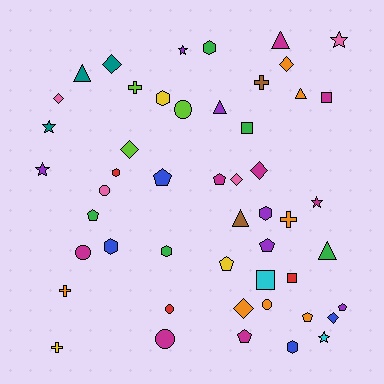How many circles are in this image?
There are 6 circles.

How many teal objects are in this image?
There are 3 teal objects.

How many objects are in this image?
There are 50 objects.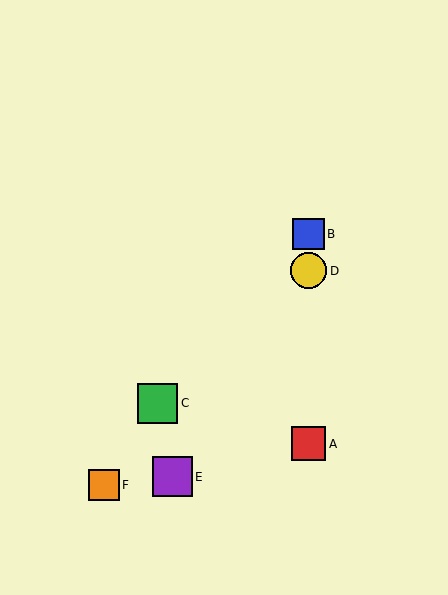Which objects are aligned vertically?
Objects A, B, D are aligned vertically.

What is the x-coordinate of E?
Object E is at x≈172.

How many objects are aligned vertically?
3 objects (A, B, D) are aligned vertically.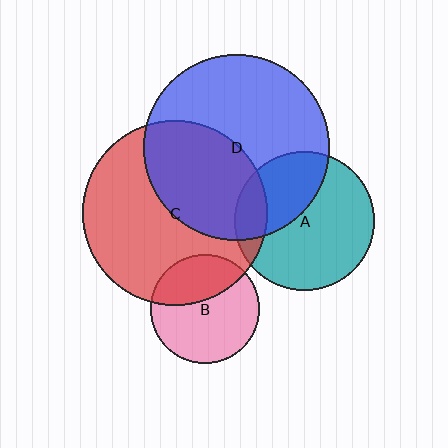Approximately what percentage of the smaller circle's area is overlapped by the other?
Approximately 15%.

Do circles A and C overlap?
Yes.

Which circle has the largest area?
Circle D (blue).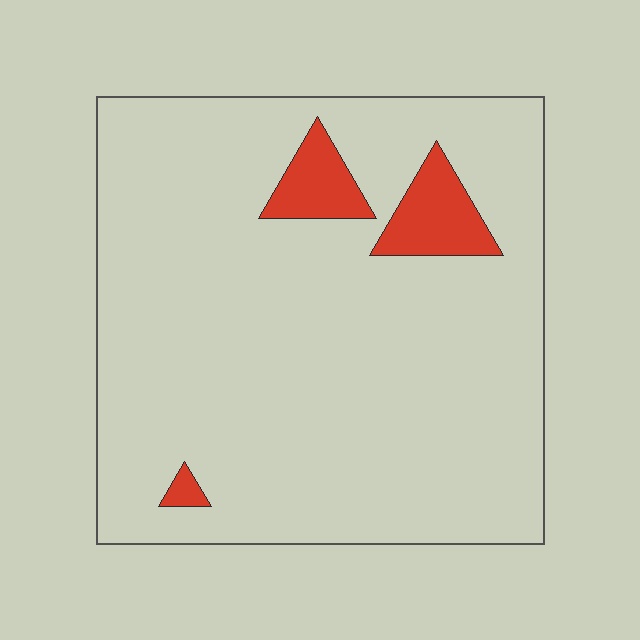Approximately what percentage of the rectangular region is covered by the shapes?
Approximately 10%.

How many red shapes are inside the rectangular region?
3.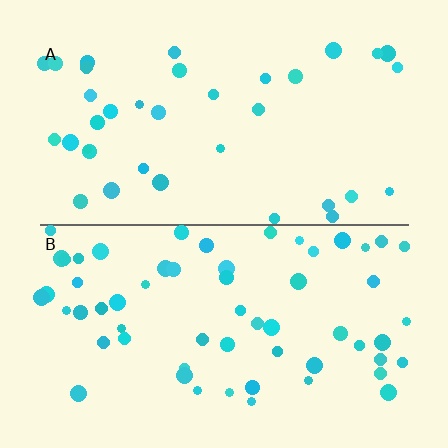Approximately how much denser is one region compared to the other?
Approximately 1.6× — region B over region A.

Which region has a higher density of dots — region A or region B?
B (the bottom).